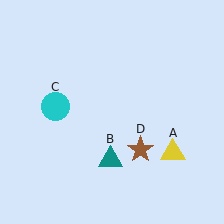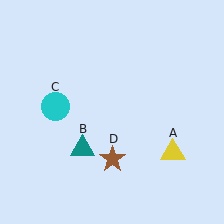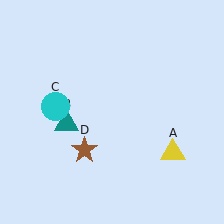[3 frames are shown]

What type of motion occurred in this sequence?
The teal triangle (object B), brown star (object D) rotated clockwise around the center of the scene.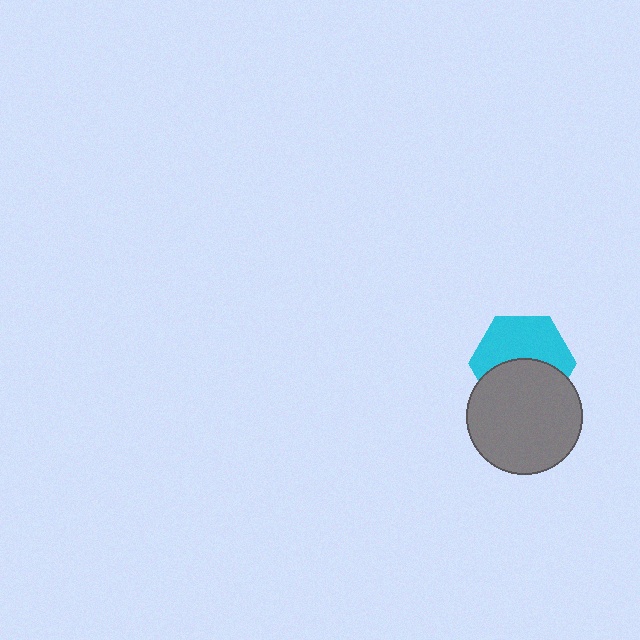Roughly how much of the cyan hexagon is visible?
About half of it is visible (roughly 54%).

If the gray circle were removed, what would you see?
You would see the complete cyan hexagon.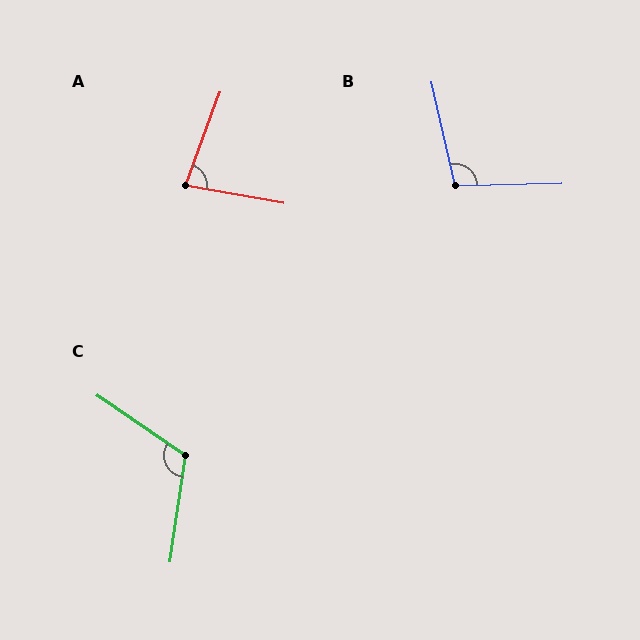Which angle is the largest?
C, at approximately 116 degrees.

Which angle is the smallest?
A, at approximately 80 degrees.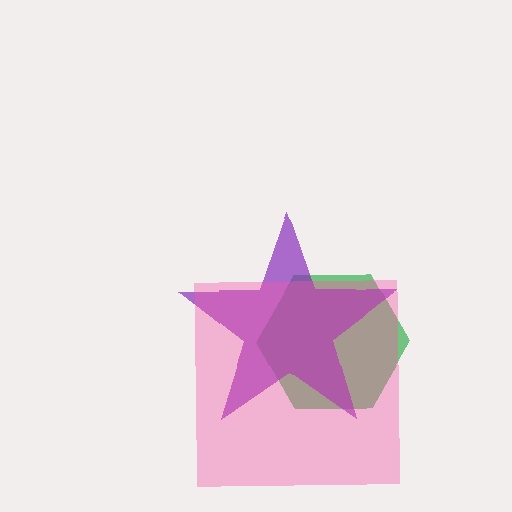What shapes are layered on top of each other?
The layered shapes are: a green hexagon, a purple star, a pink square.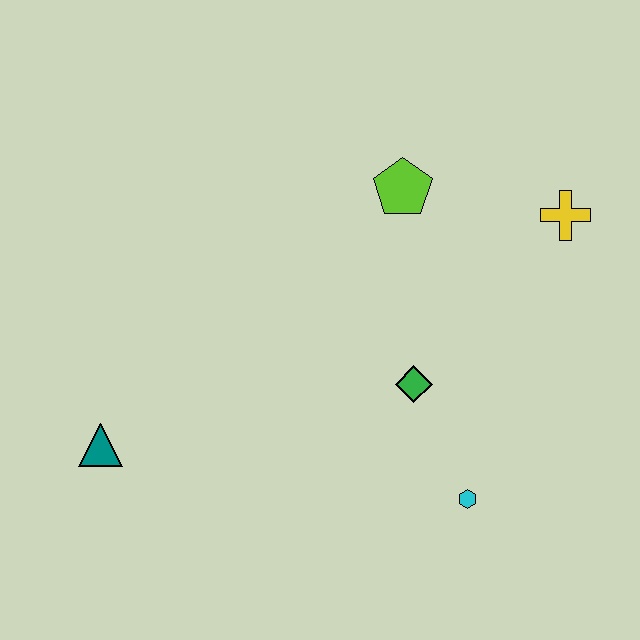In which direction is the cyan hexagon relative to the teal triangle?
The cyan hexagon is to the right of the teal triangle.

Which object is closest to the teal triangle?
The green diamond is closest to the teal triangle.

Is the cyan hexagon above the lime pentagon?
No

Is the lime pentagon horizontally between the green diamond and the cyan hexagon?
No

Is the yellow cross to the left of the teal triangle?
No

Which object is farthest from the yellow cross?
The teal triangle is farthest from the yellow cross.